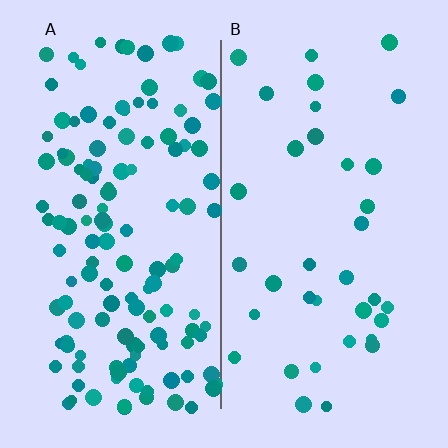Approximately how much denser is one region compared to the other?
Approximately 3.7× — region A over region B.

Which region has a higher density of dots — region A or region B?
A (the left).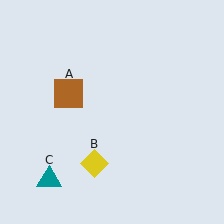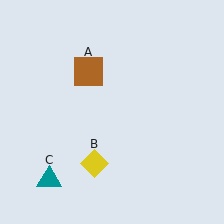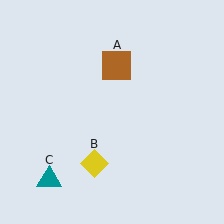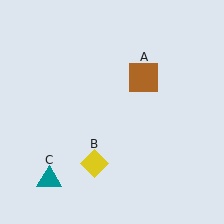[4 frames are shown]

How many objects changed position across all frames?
1 object changed position: brown square (object A).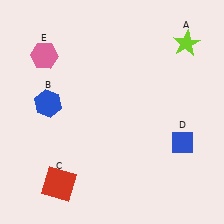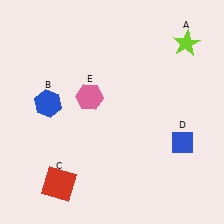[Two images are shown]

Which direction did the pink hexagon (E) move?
The pink hexagon (E) moved right.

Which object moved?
The pink hexagon (E) moved right.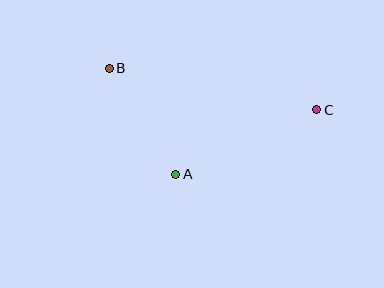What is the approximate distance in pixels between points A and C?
The distance between A and C is approximately 155 pixels.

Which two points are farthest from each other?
Points B and C are farthest from each other.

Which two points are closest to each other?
Points A and B are closest to each other.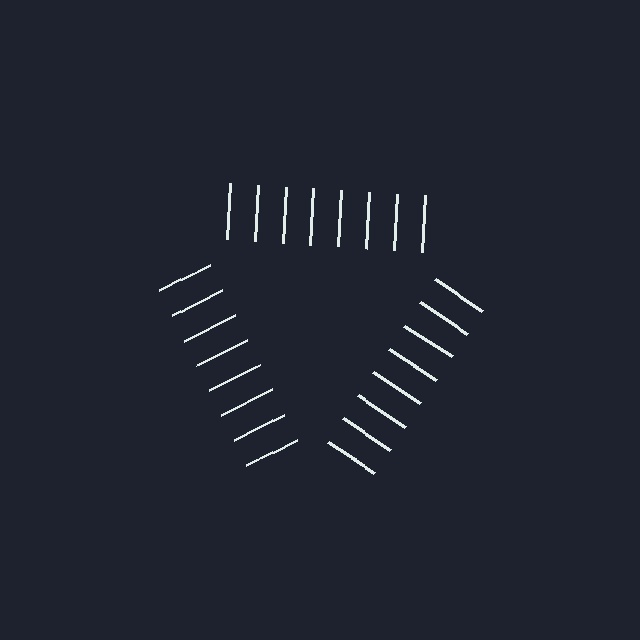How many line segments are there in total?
24 — 8 along each of the 3 edges.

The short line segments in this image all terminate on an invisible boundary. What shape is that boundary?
An illusory triangle — the line segments terminate on its edges but no continuous stroke is drawn.